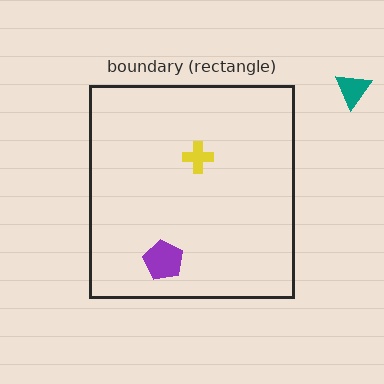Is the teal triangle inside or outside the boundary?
Outside.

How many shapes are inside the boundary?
2 inside, 1 outside.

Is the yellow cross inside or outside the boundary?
Inside.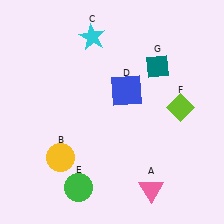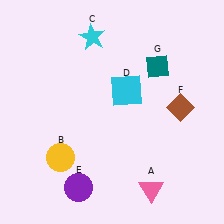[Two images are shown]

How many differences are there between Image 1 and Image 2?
There are 3 differences between the two images.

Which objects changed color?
D changed from blue to cyan. E changed from green to purple. F changed from lime to brown.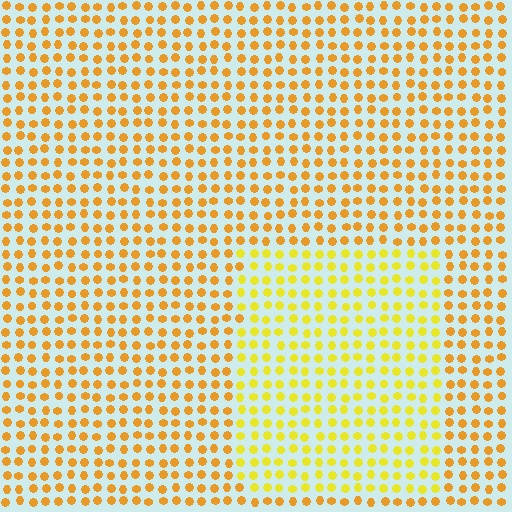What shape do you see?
I see a rectangle.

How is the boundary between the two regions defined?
The boundary is defined purely by a slight shift in hue (about 24 degrees). Spacing, size, and orientation are identical on both sides.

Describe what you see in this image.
The image is filled with small orange elements in a uniform arrangement. A rectangle-shaped region is visible where the elements are tinted to a slightly different hue, forming a subtle color boundary.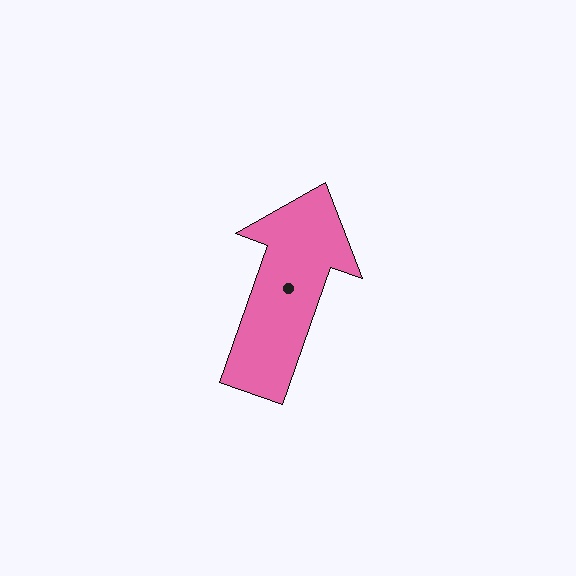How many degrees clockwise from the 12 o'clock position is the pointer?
Approximately 19 degrees.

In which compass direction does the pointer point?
North.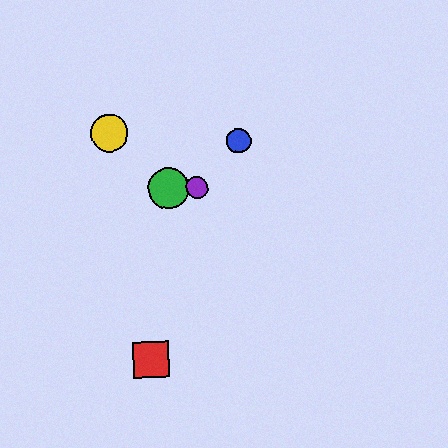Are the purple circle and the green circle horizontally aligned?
Yes, both are at y≈187.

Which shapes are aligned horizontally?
The green circle, the purple circle are aligned horizontally.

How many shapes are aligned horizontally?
2 shapes (the green circle, the purple circle) are aligned horizontally.